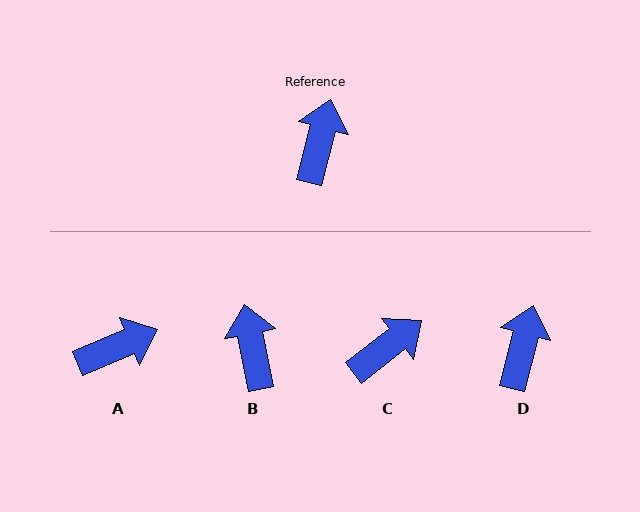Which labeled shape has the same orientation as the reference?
D.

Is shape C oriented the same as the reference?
No, it is off by about 38 degrees.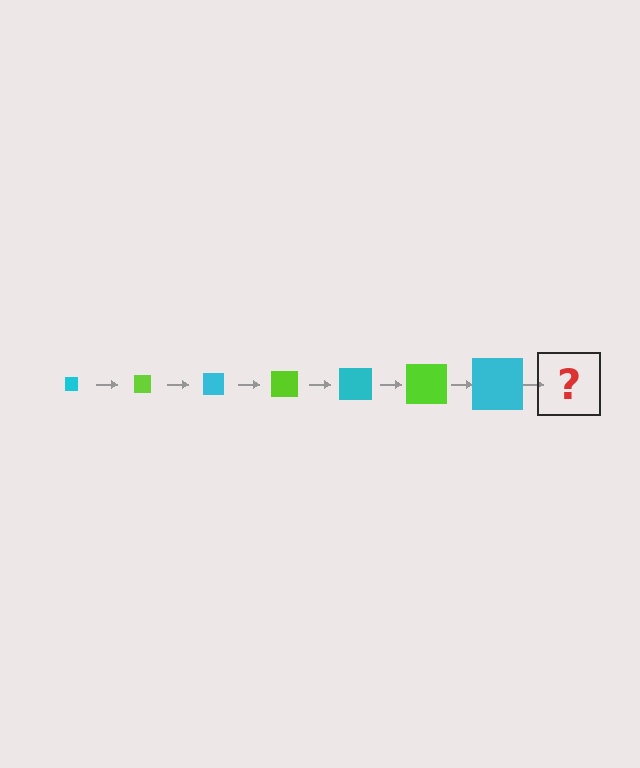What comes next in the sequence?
The next element should be a lime square, larger than the previous one.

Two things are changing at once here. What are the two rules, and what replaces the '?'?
The two rules are that the square grows larger each step and the color cycles through cyan and lime. The '?' should be a lime square, larger than the previous one.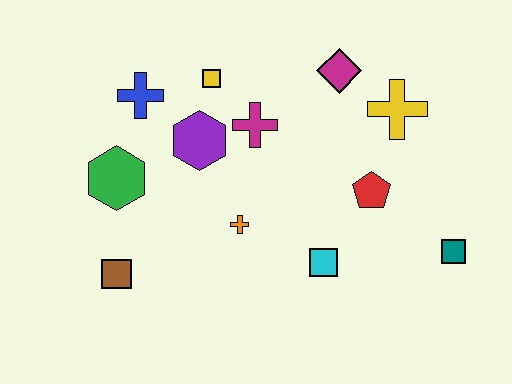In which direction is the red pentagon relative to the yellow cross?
The red pentagon is below the yellow cross.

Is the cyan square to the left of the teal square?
Yes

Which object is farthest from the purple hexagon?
The teal square is farthest from the purple hexagon.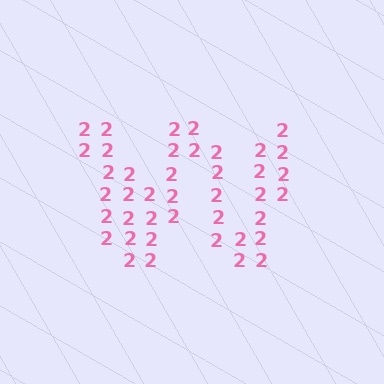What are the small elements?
The small elements are digit 2's.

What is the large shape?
The large shape is the letter W.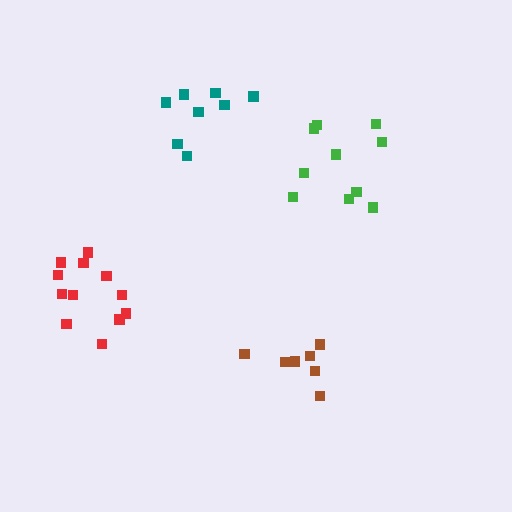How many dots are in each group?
Group 1: 7 dots, Group 2: 10 dots, Group 3: 8 dots, Group 4: 12 dots (37 total).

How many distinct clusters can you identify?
There are 4 distinct clusters.